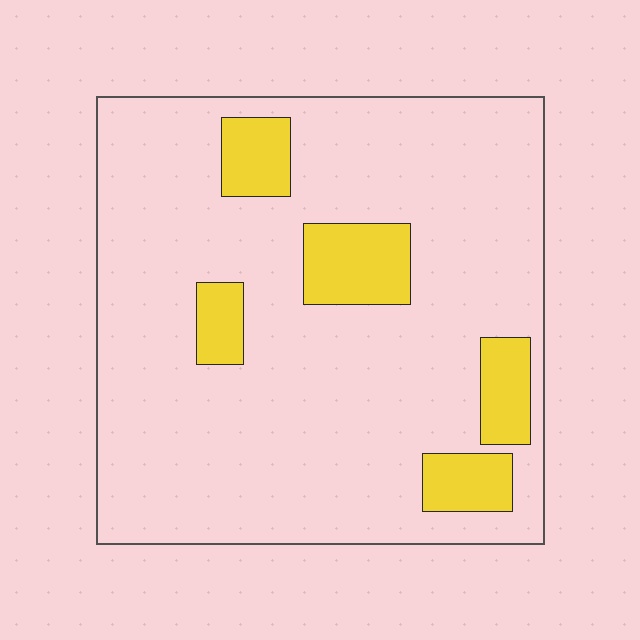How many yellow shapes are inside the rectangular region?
5.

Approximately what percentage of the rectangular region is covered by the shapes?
Approximately 15%.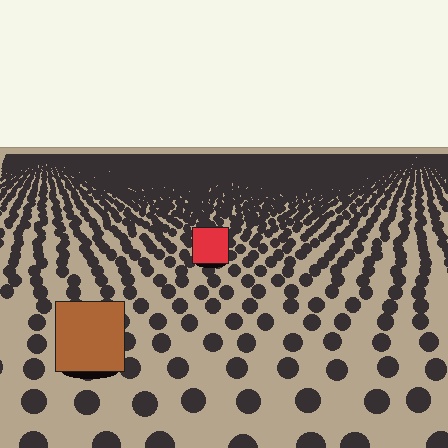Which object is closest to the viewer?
The brown square is closest. The texture marks near it are larger and more spread out.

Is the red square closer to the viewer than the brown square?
No. The brown square is closer — you can tell from the texture gradient: the ground texture is coarser near it.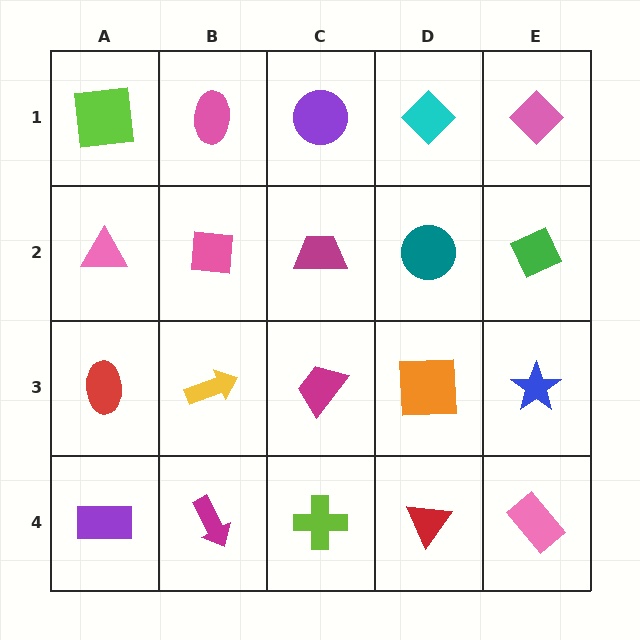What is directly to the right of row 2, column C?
A teal circle.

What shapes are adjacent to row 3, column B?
A pink square (row 2, column B), a magenta arrow (row 4, column B), a red ellipse (row 3, column A), a magenta trapezoid (row 3, column C).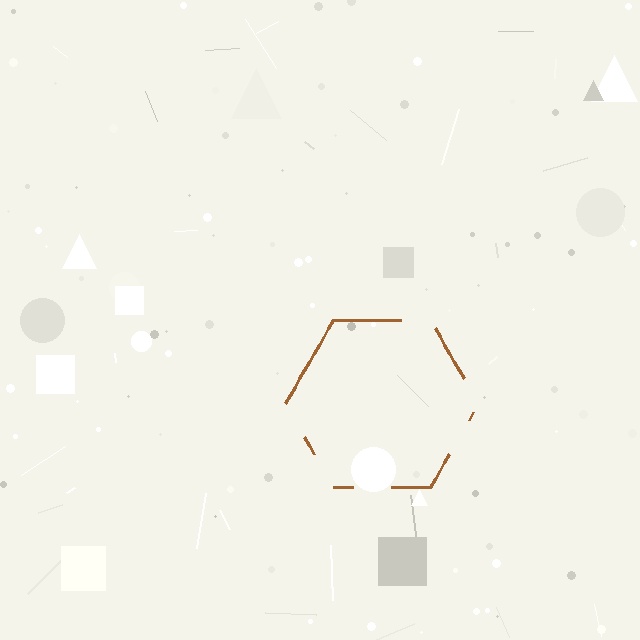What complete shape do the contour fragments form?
The contour fragments form a hexagon.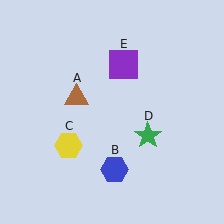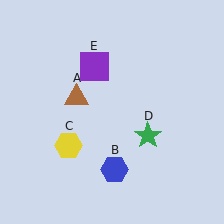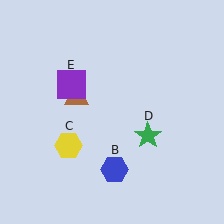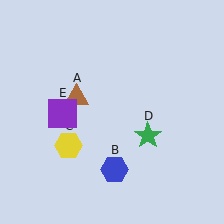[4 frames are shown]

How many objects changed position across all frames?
1 object changed position: purple square (object E).